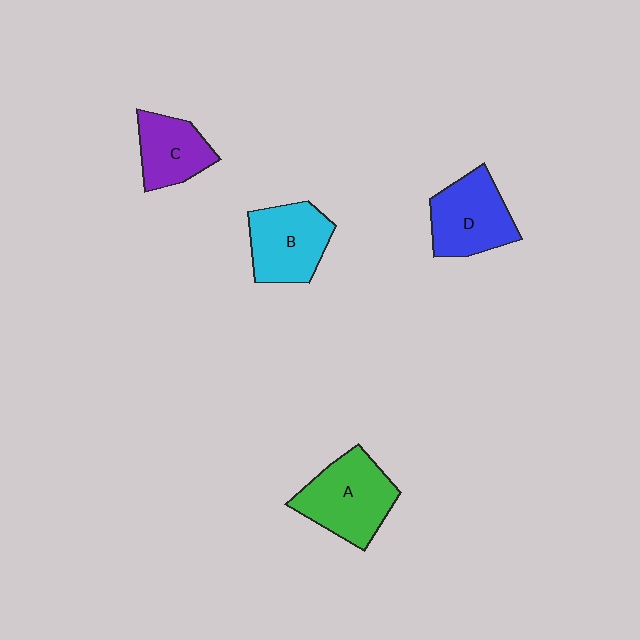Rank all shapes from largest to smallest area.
From largest to smallest: A (green), D (blue), B (cyan), C (purple).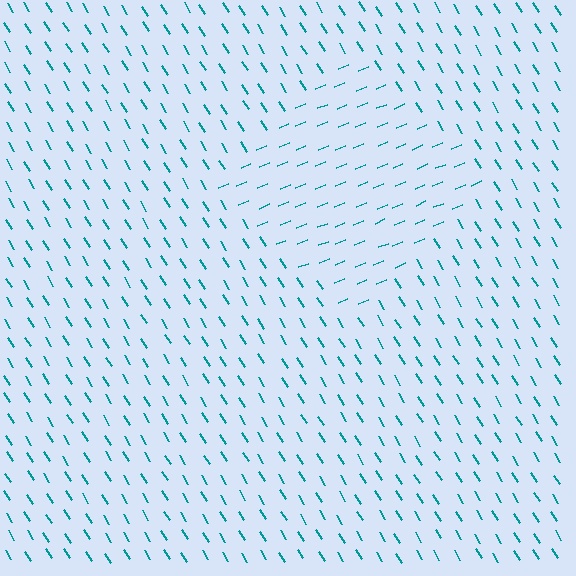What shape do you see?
I see a diamond.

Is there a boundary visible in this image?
Yes, there is a texture boundary formed by a change in line orientation.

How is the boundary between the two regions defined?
The boundary is defined purely by a change in line orientation (approximately 80 degrees difference). All lines are the same color and thickness.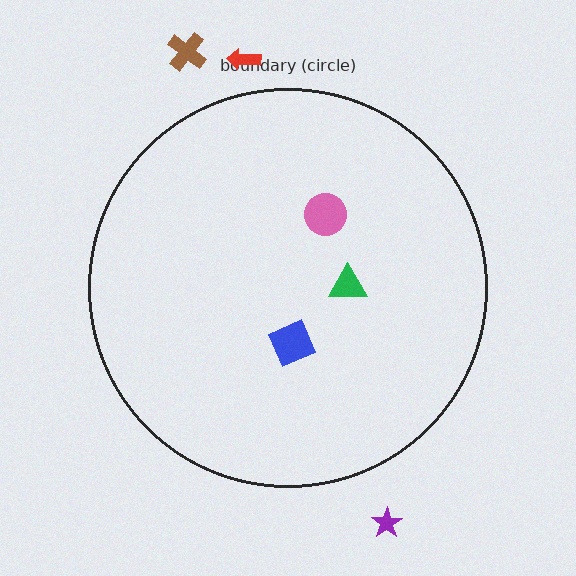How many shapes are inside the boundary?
3 inside, 3 outside.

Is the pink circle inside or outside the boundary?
Inside.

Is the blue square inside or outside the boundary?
Inside.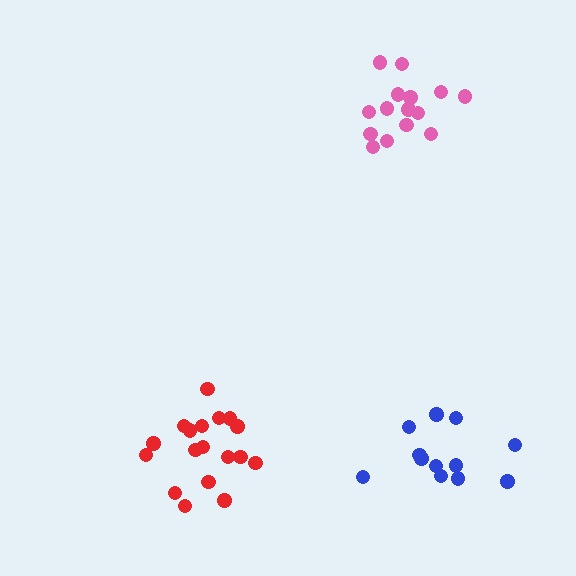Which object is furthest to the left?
The red cluster is leftmost.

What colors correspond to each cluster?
The clusters are colored: blue, pink, red.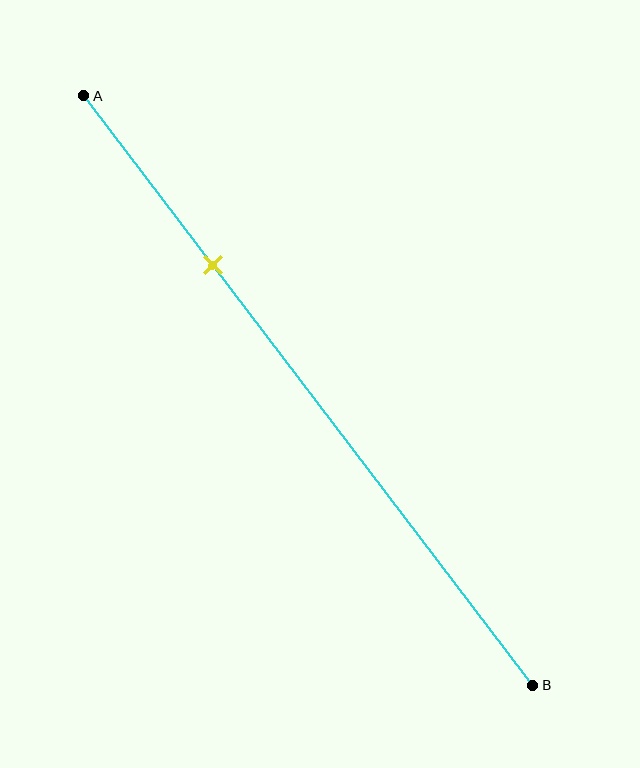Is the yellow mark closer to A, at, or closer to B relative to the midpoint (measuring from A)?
The yellow mark is closer to point A than the midpoint of segment AB.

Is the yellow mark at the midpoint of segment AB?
No, the mark is at about 30% from A, not at the 50% midpoint.